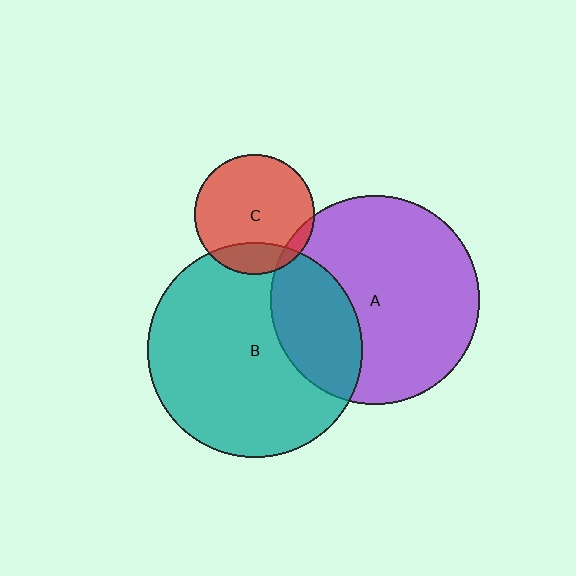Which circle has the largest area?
Circle B (teal).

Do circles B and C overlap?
Yes.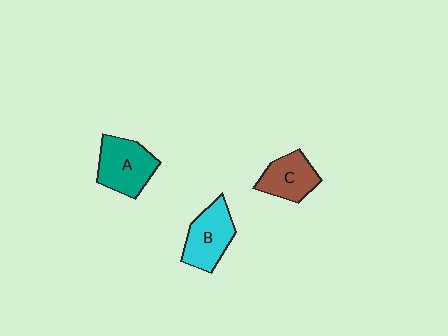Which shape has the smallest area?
Shape C (brown).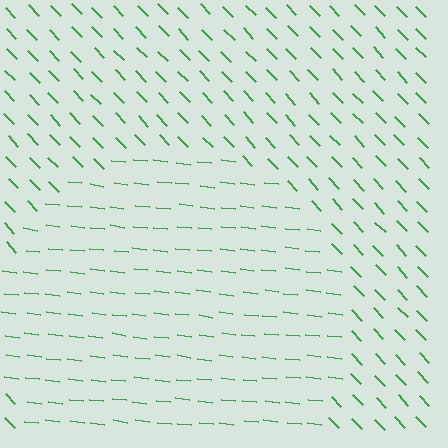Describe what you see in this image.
The image is filled with small green line segments. A circle region in the image has lines oriented differently from the surrounding lines, creating a visible texture boundary.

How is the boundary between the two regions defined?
The boundary is defined purely by a change in line orientation (approximately 39 degrees difference). All lines are the same color and thickness.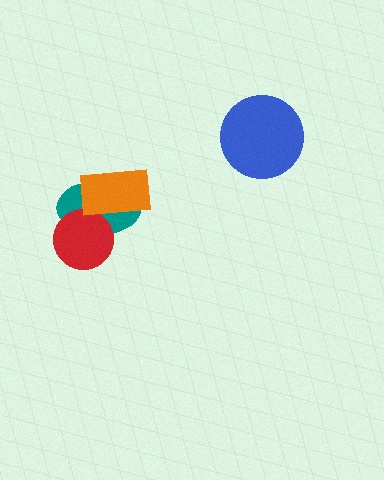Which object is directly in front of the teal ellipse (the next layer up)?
The red circle is directly in front of the teal ellipse.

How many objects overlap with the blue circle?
0 objects overlap with the blue circle.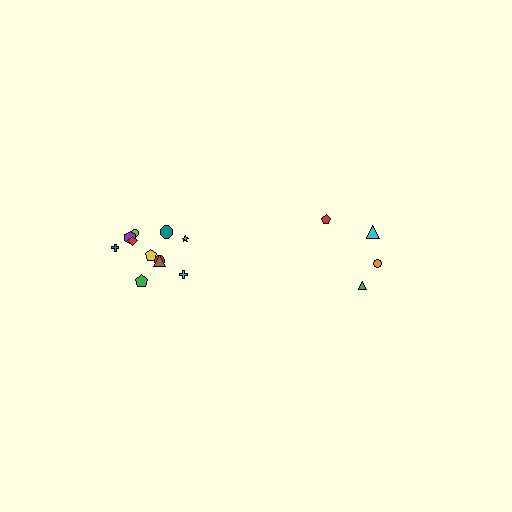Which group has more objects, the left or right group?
The left group.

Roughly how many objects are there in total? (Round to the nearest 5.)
Roughly 15 objects in total.